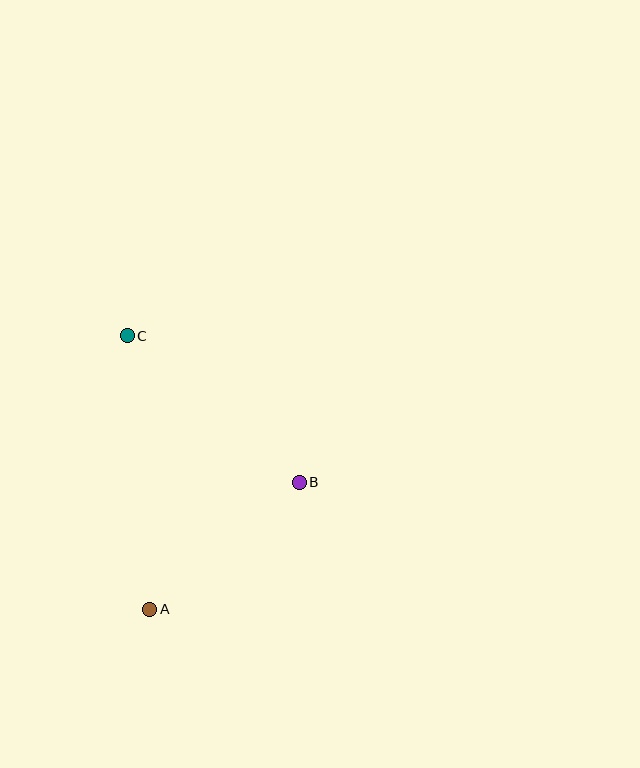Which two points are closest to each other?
Points A and B are closest to each other.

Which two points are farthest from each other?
Points A and C are farthest from each other.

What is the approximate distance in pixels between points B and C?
The distance between B and C is approximately 226 pixels.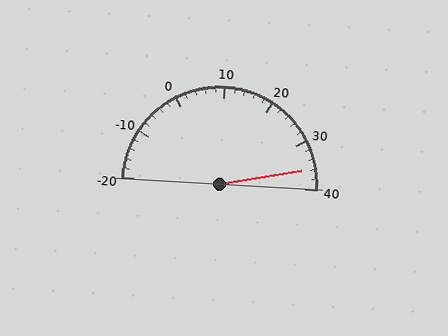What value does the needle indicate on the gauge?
The needle indicates approximately 36.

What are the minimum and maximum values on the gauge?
The gauge ranges from -20 to 40.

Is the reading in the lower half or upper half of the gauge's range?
The reading is in the upper half of the range (-20 to 40).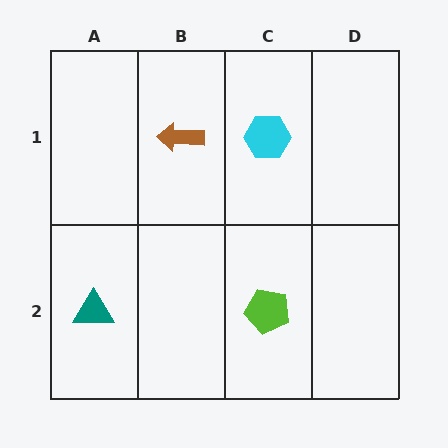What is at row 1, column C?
A cyan hexagon.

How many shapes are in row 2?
2 shapes.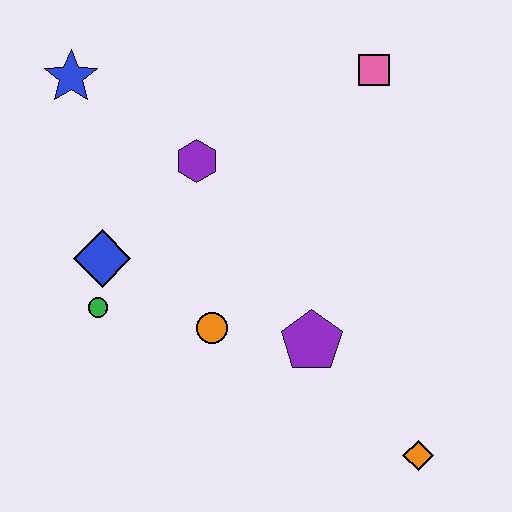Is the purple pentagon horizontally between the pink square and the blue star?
Yes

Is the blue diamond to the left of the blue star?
No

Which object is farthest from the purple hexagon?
The orange diamond is farthest from the purple hexagon.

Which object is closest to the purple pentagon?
The orange circle is closest to the purple pentagon.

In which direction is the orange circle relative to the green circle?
The orange circle is to the right of the green circle.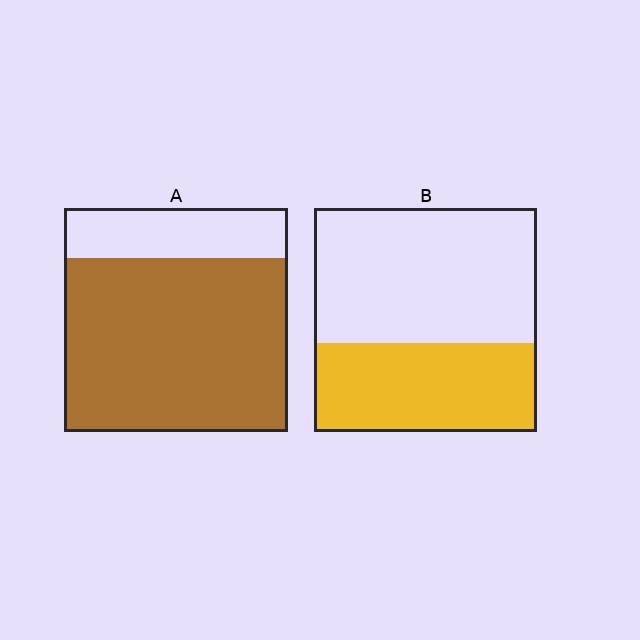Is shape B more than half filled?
No.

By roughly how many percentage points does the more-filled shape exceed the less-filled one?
By roughly 40 percentage points (A over B).